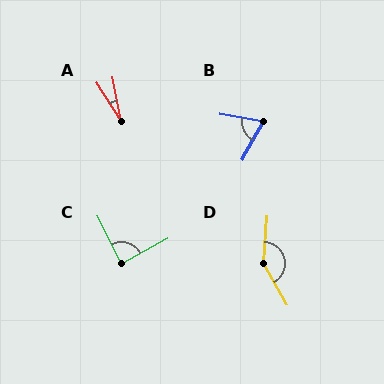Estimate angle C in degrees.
Approximately 87 degrees.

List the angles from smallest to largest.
A (21°), B (71°), C (87°), D (147°).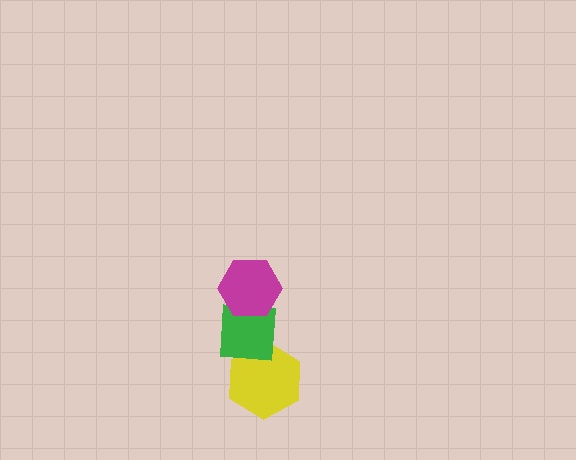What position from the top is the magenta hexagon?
The magenta hexagon is 1st from the top.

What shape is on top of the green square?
The magenta hexagon is on top of the green square.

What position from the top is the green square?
The green square is 2nd from the top.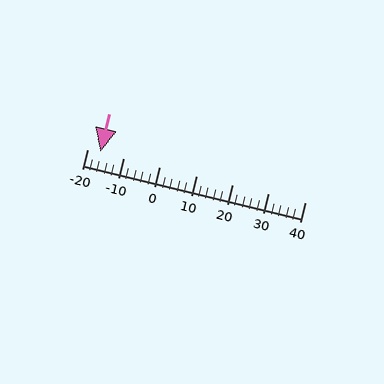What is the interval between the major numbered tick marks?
The major tick marks are spaced 10 units apart.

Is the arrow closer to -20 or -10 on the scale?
The arrow is closer to -20.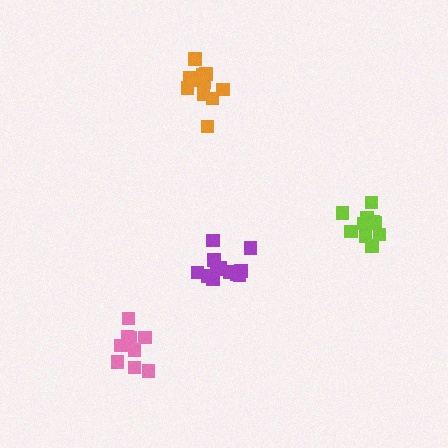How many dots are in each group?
Group 1: 10 dots, Group 2: 11 dots, Group 3: 12 dots, Group 4: 9 dots (42 total).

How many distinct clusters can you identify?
There are 4 distinct clusters.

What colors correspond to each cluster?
The clusters are colored: lime, orange, purple, pink.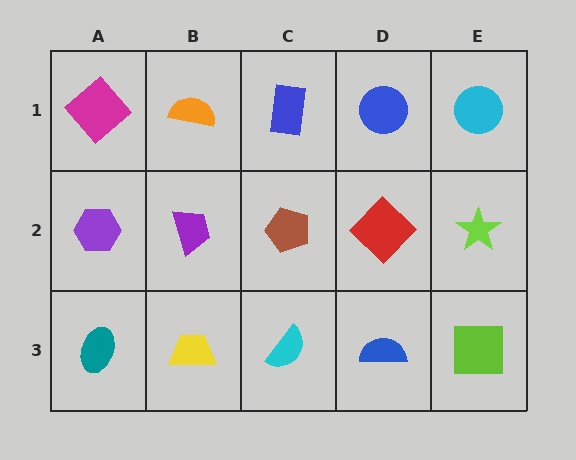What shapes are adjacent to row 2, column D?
A blue circle (row 1, column D), a blue semicircle (row 3, column D), a brown pentagon (row 2, column C), a lime star (row 2, column E).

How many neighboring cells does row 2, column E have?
3.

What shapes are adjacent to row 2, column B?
An orange semicircle (row 1, column B), a yellow trapezoid (row 3, column B), a purple hexagon (row 2, column A), a brown pentagon (row 2, column C).